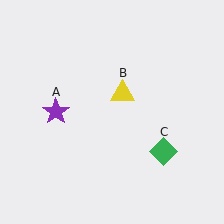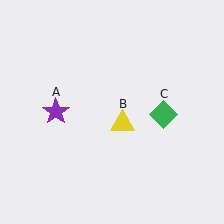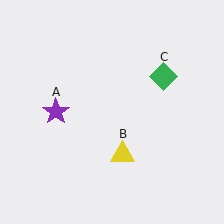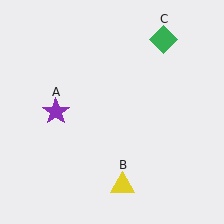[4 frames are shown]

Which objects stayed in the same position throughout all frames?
Purple star (object A) remained stationary.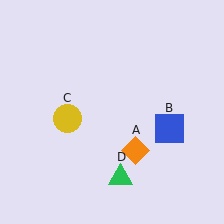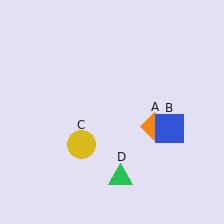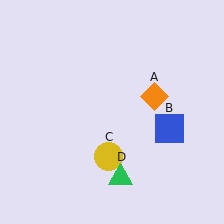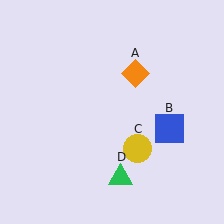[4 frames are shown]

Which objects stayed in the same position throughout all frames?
Blue square (object B) and green triangle (object D) remained stationary.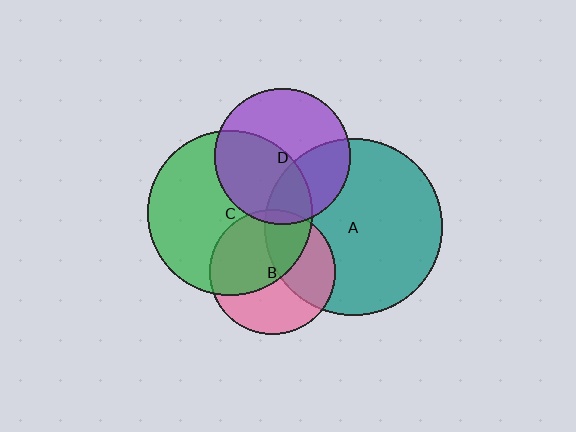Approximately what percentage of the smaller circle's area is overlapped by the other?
Approximately 5%.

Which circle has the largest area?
Circle A (teal).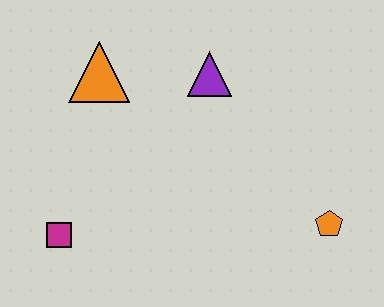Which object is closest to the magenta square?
The orange triangle is closest to the magenta square.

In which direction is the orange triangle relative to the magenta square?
The orange triangle is above the magenta square.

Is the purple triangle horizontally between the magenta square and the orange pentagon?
Yes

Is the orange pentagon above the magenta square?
Yes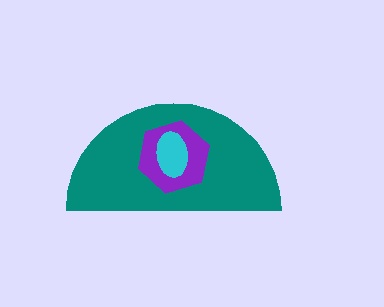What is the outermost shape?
The teal semicircle.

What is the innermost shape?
The cyan ellipse.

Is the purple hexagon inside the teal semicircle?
Yes.